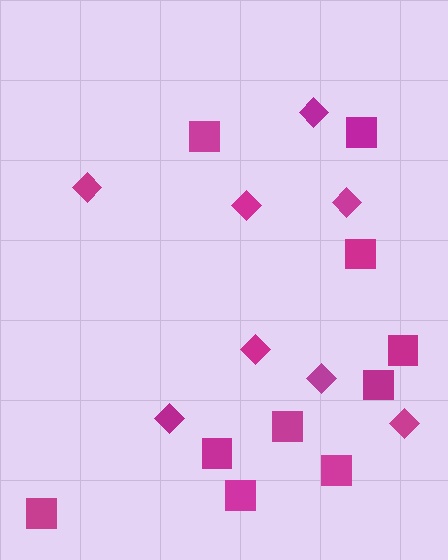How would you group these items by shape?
There are 2 groups: one group of squares (10) and one group of diamonds (8).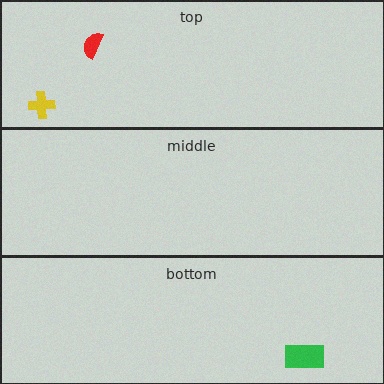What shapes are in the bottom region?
The green rectangle.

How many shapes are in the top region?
2.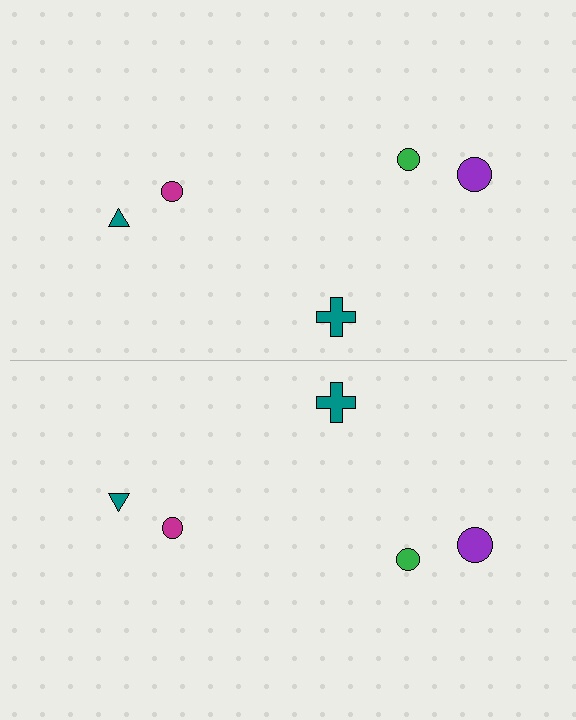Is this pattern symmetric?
Yes, this pattern has bilateral (reflection) symmetry.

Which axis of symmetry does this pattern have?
The pattern has a horizontal axis of symmetry running through the center of the image.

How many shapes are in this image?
There are 10 shapes in this image.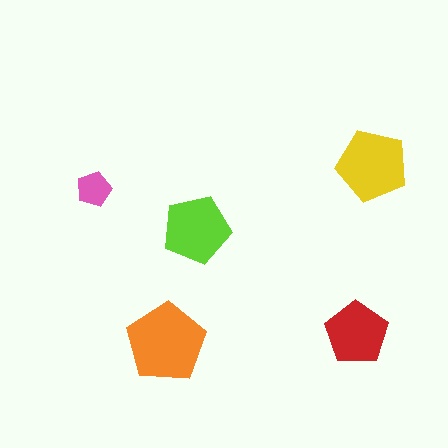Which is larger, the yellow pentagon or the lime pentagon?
The yellow one.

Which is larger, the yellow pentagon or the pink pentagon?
The yellow one.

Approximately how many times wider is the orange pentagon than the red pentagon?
About 1.5 times wider.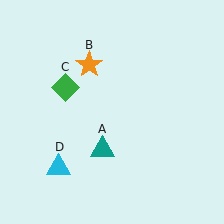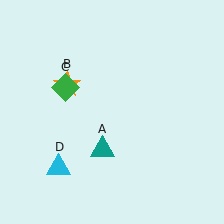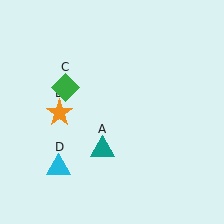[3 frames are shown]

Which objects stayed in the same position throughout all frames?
Teal triangle (object A) and green diamond (object C) and cyan triangle (object D) remained stationary.